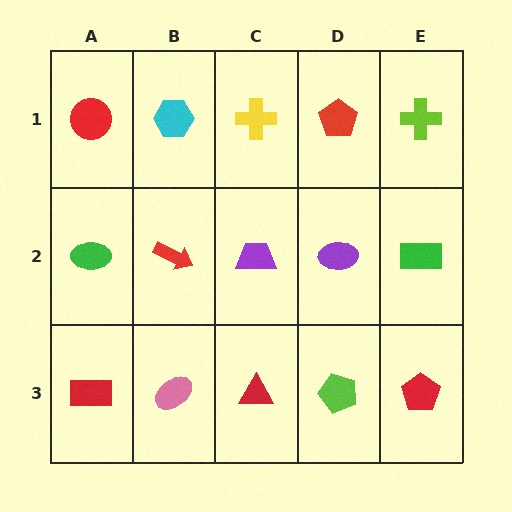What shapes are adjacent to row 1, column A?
A green ellipse (row 2, column A), a cyan hexagon (row 1, column B).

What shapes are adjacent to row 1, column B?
A red arrow (row 2, column B), a red circle (row 1, column A), a yellow cross (row 1, column C).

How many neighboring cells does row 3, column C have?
3.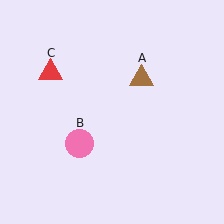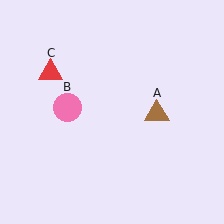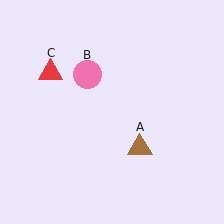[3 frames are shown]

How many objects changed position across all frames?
2 objects changed position: brown triangle (object A), pink circle (object B).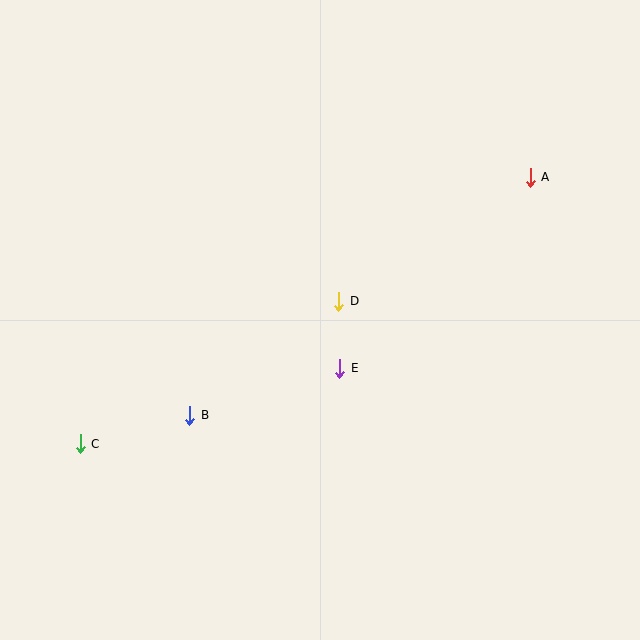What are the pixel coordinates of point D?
Point D is at (339, 301).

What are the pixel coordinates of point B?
Point B is at (190, 415).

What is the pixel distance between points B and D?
The distance between B and D is 187 pixels.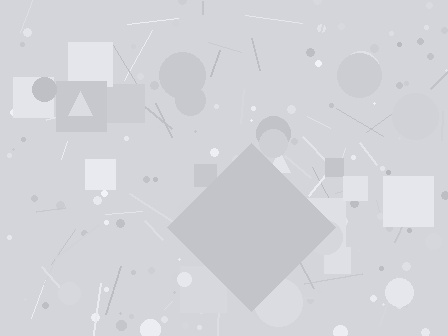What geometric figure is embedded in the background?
A diamond is embedded in the background.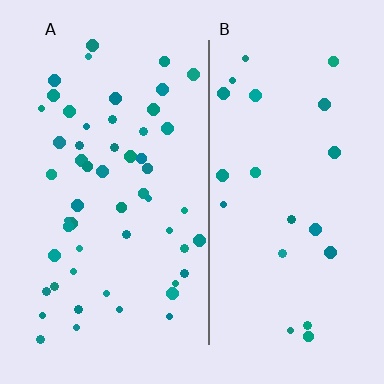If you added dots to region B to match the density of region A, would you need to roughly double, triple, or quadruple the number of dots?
Approximately double.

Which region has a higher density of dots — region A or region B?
A (the left).